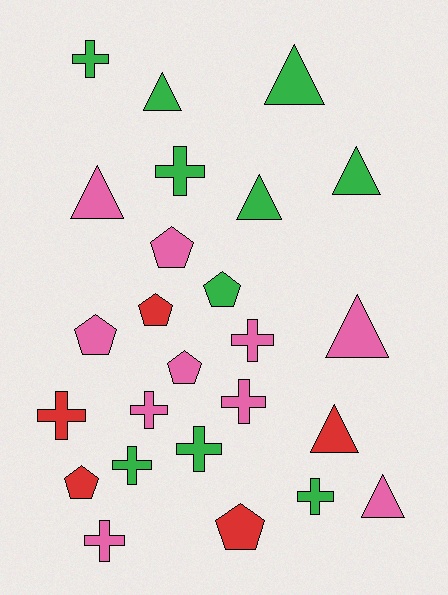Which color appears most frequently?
Green, with 10 objects.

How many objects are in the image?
There are 25 objects.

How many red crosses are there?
There is 1 red cross.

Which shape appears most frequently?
Cross, with 10 objects.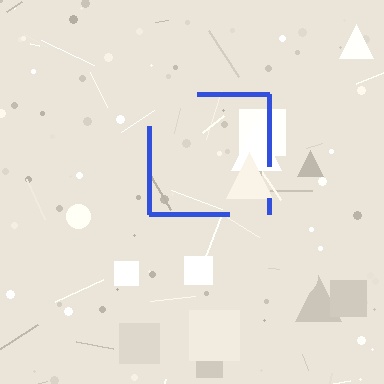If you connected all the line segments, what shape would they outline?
They would outline a square.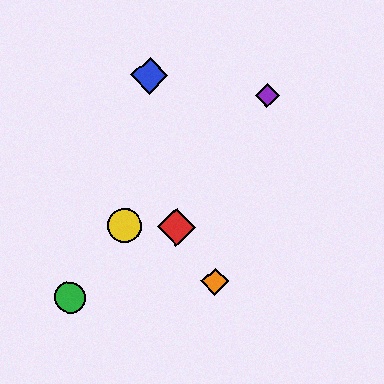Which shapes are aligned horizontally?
The red diamond, the yellow circle are aligned horizontally.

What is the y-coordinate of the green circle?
The green circle is at y≈297.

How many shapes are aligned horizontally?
2 shapes (the red diamond, the yellow circle) are aligned horizontally.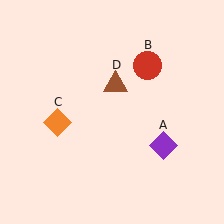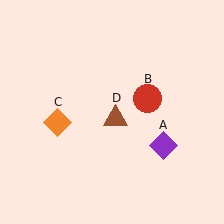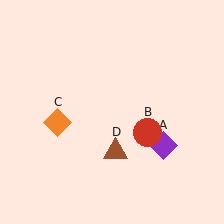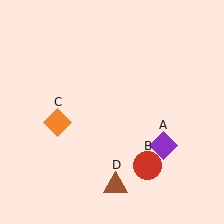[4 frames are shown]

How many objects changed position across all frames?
2 objects changed position: red circle (object B), brown triangle (object D).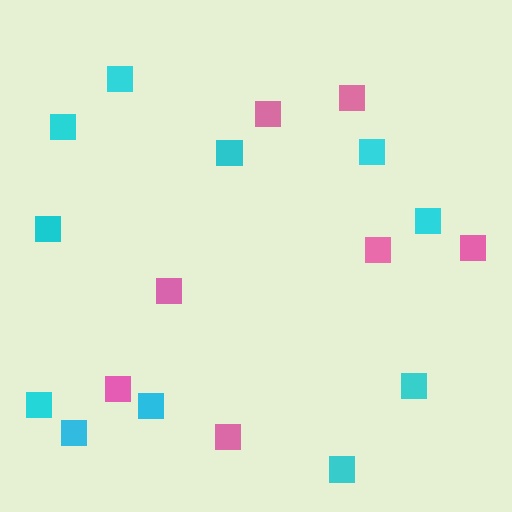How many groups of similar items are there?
There are 2 groups: one group of pink squares (7) and one group of cyan squares (11).